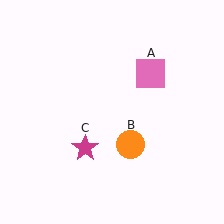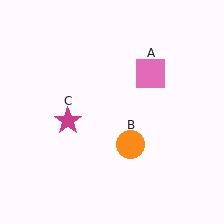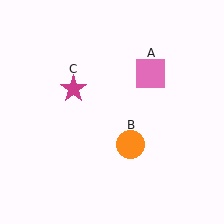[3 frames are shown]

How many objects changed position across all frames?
1 object changed position: magenta star (object C).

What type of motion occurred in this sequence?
The magenta star (object C) rotated clockwise around the center of the scene.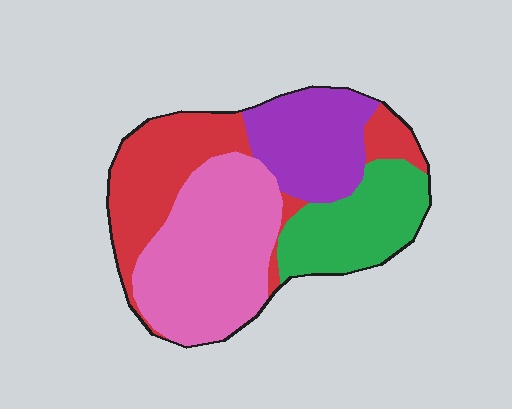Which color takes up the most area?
Pink, at roughly 35%.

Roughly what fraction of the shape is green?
Green covers around 20% of the shape.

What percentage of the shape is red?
Red takes up between a sixth and a third of the shape.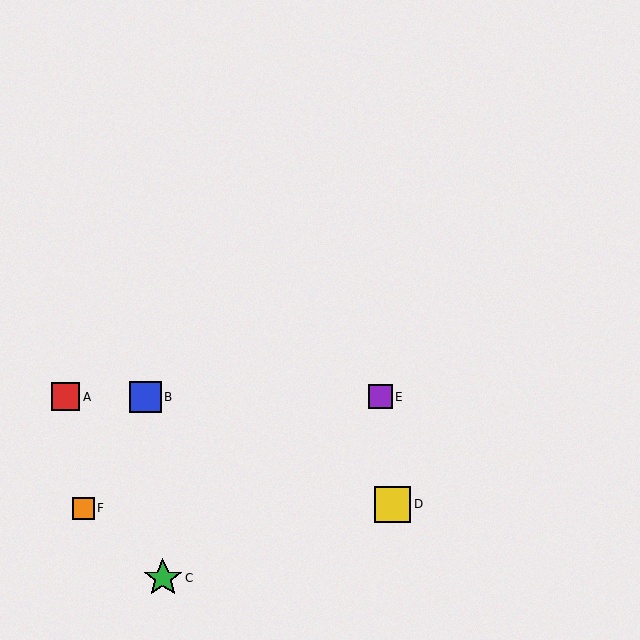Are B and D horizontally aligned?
No, B is at y≈397 and D is at y≈504.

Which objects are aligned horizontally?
Objects A, B, E are aligned horizontally.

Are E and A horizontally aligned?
Yes, both are at y≈397.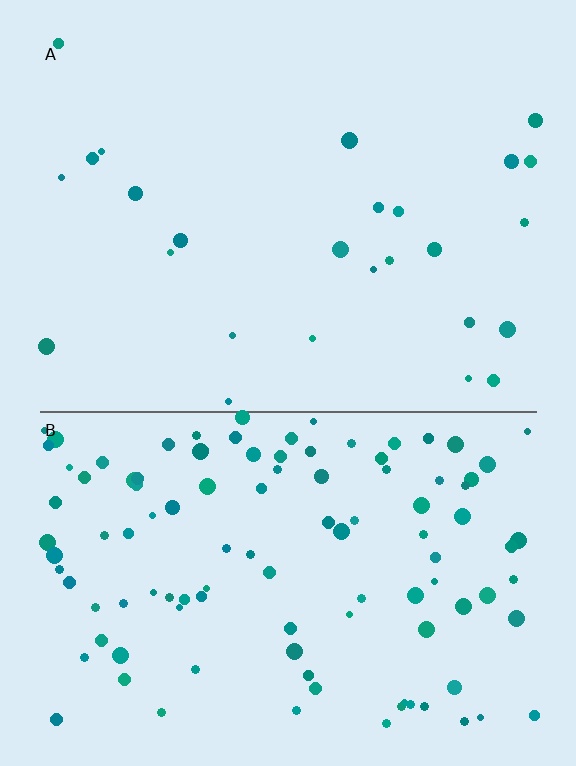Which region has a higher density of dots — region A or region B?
B (the bottom).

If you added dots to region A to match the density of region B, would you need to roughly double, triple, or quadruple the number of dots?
Approximately quadruple.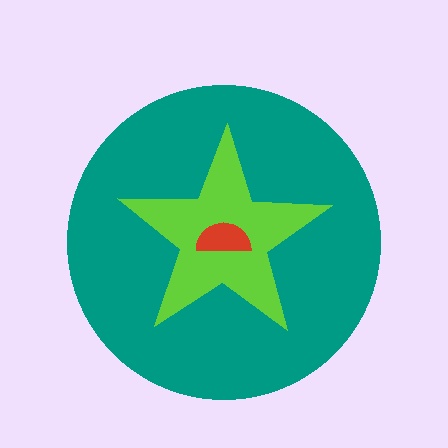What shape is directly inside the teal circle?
The lime star.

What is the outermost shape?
The teal circle.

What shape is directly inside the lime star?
The red semicircle.